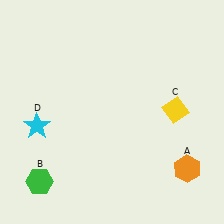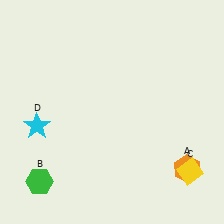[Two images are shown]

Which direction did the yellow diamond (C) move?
The yellow diamond (C) moved down.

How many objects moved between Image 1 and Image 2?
1 object moved between the two images.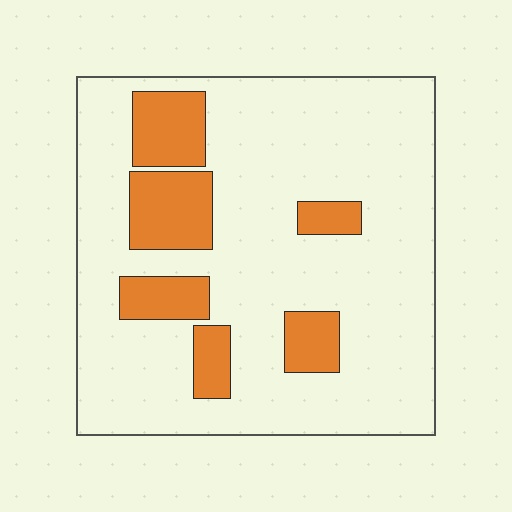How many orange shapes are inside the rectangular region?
6.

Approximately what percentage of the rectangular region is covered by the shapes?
Approximately 20%.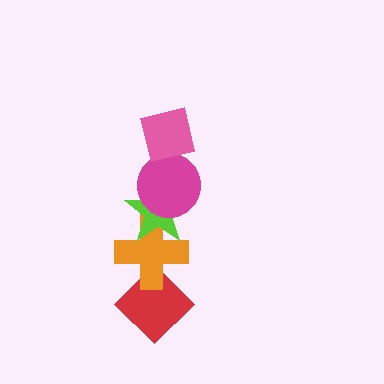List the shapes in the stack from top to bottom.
From top to bottom: the pink square, the magenta circle, the lime star, the orange cross, the red diamond.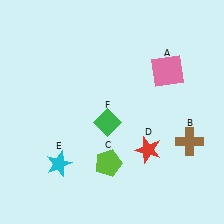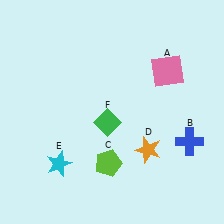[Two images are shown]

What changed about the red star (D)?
In Image 1, D is red. In Image 2, it changed to orange.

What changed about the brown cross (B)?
In Image 1, B is brown. In Image 2, it changed to blue.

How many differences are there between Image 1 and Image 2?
There are 2 differences between the two images.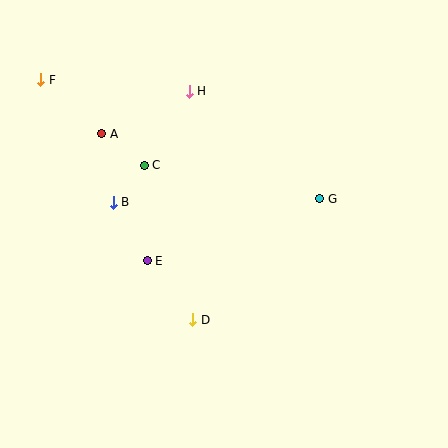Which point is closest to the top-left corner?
Point F is closest to the top-left corner.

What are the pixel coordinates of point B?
Point B is at (113, 202).